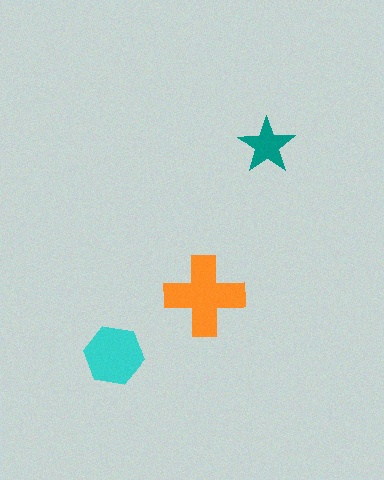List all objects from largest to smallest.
The orange cross, the cyan hexagon, the teal star.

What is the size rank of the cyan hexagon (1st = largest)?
2nd.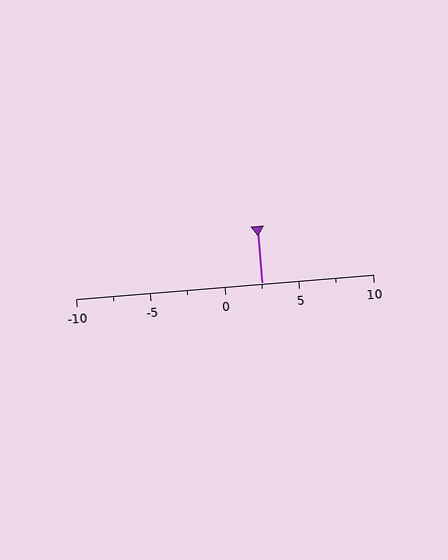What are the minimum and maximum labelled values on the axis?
The axis runs from -10 to 10.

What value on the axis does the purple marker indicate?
The marker indicates approximately 2.5.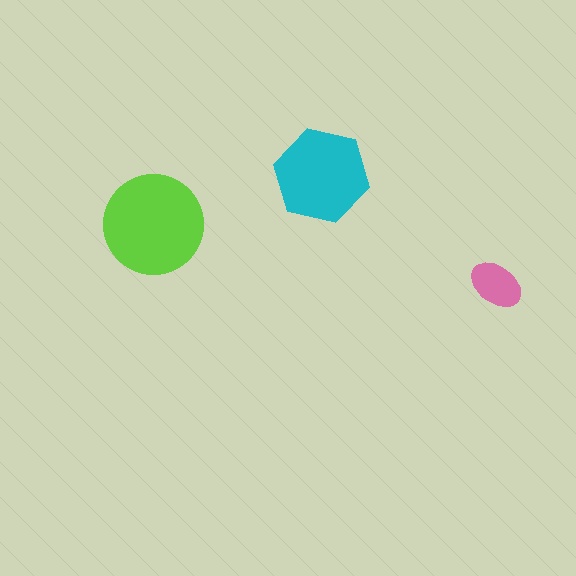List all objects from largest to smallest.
The lime circle, the cyan hexagon, the pink ellipse.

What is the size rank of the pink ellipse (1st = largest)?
3rd.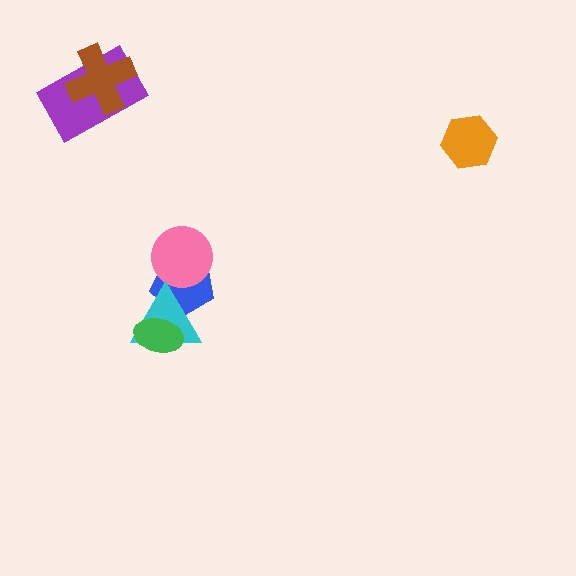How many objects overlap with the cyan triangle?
2 objects overlap with the cyan triangle.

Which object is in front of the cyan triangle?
The green ellipse is in front of the cyan triangle.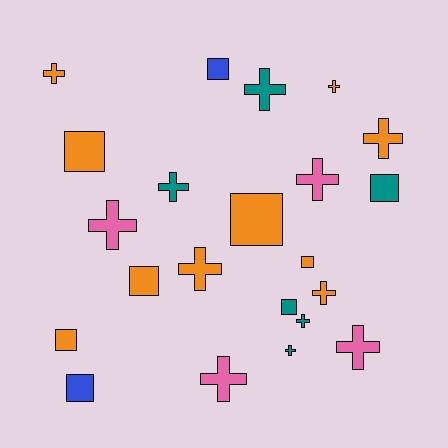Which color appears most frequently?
Orange, with 10 objects.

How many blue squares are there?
There are 2 blue squares.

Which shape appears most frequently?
Cross, with 13 objects.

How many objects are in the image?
There are 22 objects.